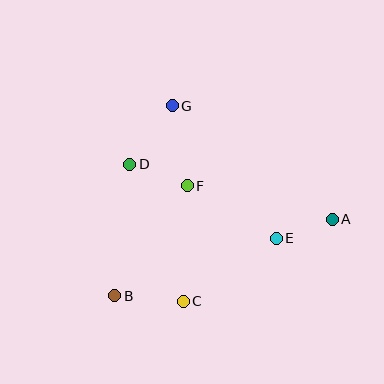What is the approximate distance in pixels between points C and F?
The distance between C and F is approximately 115 pixels.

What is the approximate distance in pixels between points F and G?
The distance between F and G is approximately 82 pixels.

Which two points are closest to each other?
Points A and E are closest to each other.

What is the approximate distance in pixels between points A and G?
The distance between A and G is approximately 196 pixels.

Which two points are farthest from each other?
Points A and B are farthest from each other.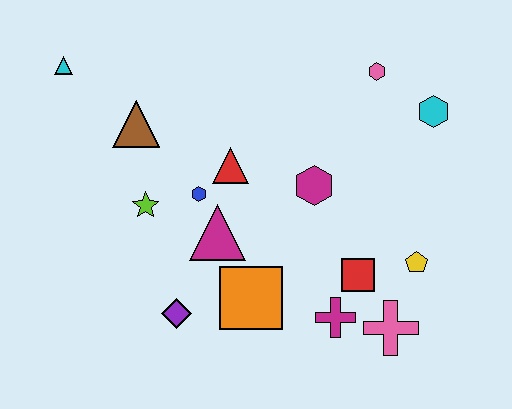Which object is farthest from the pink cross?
The cyan triangle is farthest from the pink cross.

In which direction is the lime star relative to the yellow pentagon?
The lime star is to the left of the yellow pentagon.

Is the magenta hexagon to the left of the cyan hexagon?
Yes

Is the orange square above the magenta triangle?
No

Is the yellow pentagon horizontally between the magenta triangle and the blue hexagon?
No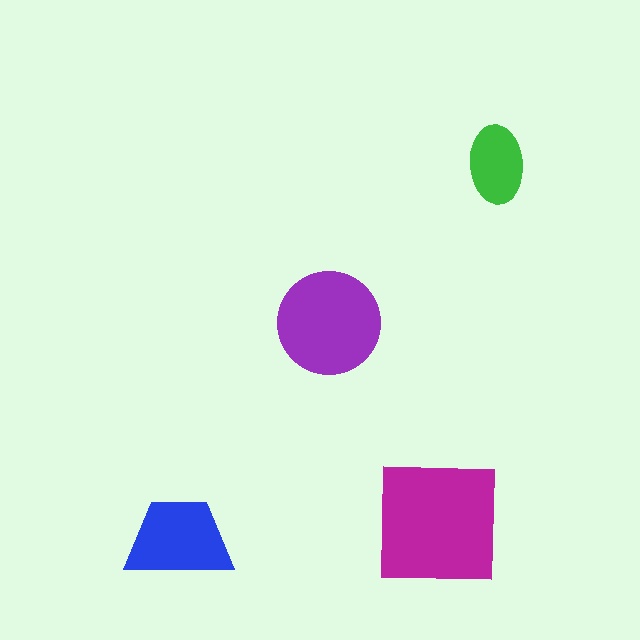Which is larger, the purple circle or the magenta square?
The magenta square.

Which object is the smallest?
The green ellipse.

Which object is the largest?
The magenta square.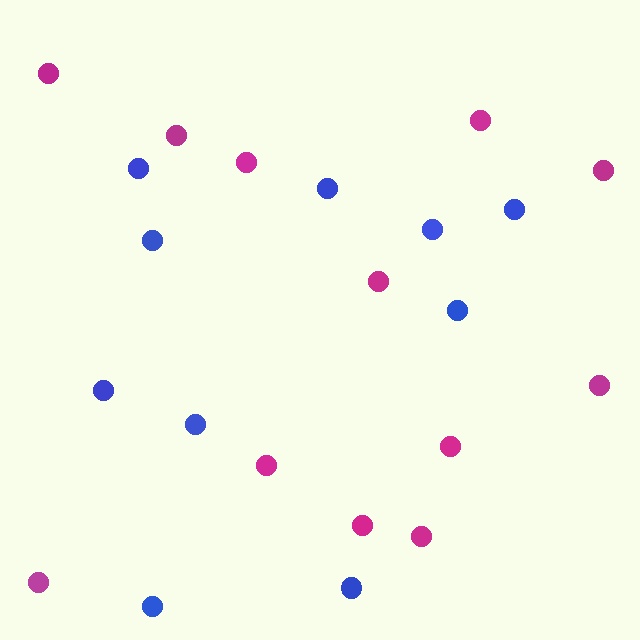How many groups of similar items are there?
There are 2 groups: one group of blue circles (10) and one group of magenta circles (12).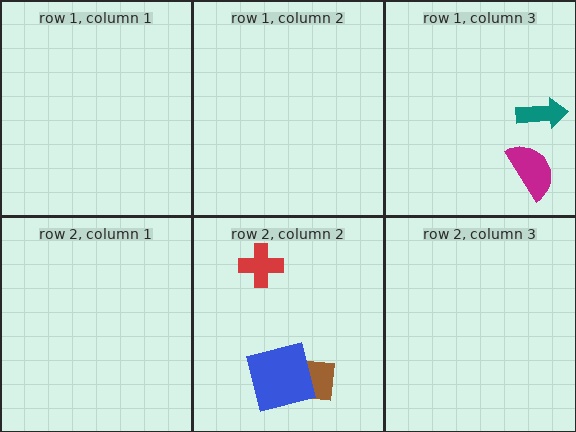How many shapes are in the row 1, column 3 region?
2.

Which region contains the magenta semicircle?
The row 1, column 3 region.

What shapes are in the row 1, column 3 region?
The teal arrow, the magenta semicircle.